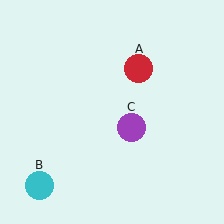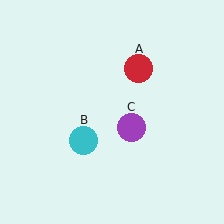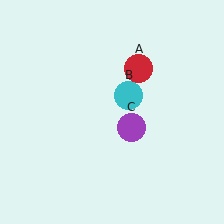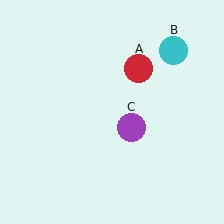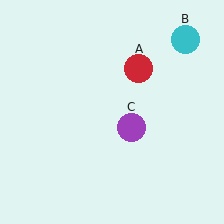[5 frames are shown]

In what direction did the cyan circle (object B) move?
The cyan circle (object B) moved up and to the right.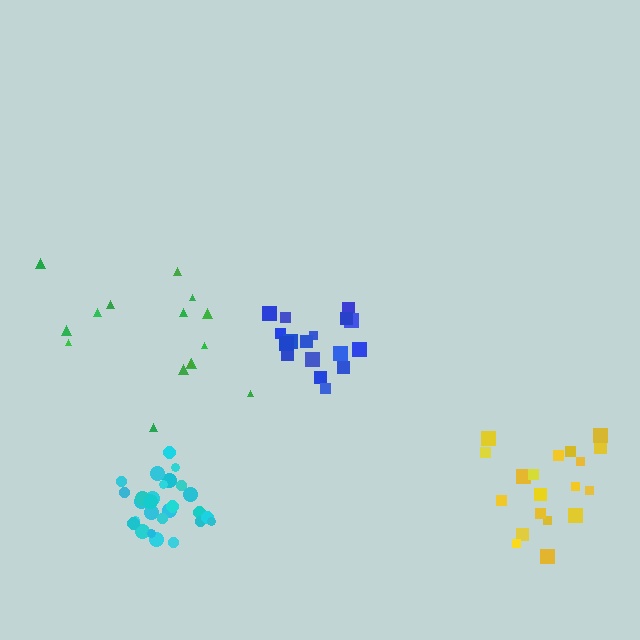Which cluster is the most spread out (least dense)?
Green.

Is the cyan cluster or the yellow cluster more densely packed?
Cyan.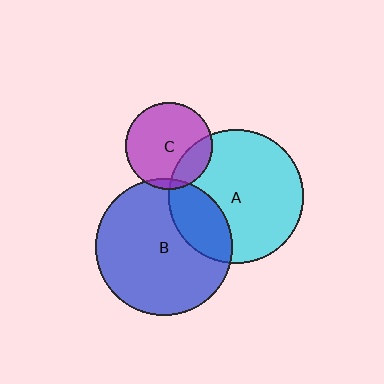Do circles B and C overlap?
Yes.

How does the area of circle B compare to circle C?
Approximately 2.4 times.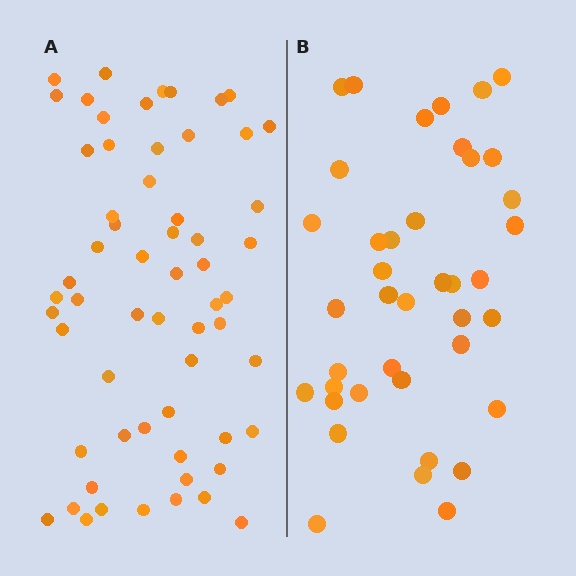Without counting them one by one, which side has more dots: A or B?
Region A (the left region) has more dots.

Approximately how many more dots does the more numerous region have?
Region A has approximately 20 more dots than region B.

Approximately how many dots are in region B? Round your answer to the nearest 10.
About 40 dots.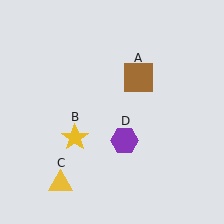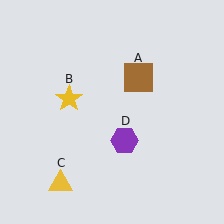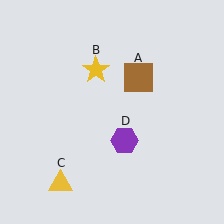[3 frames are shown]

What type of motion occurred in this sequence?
The yellow star (object B) rotated clockwise around the center of the scene.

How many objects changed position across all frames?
1 object changed position: yellow star (object B).